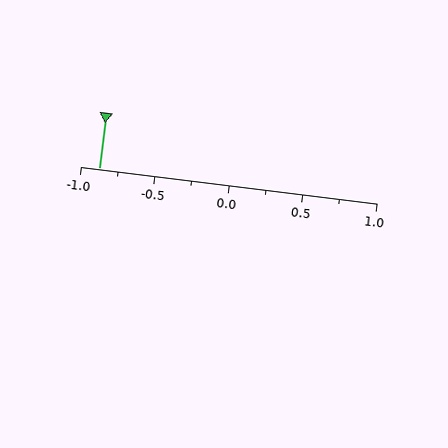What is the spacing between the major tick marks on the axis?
The major ticks are spaced 0.5 apart.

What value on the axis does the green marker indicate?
The marker indicates approximately -0.88.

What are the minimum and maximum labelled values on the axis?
The axis runs from -1.0 to 1.0.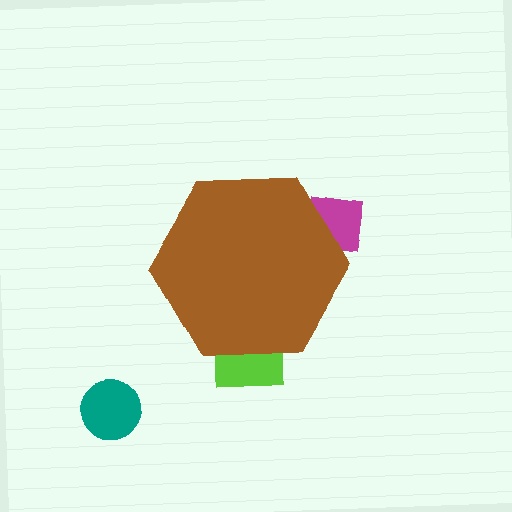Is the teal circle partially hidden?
No, the teal circle is fully visible.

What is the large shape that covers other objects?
A brown hexagon.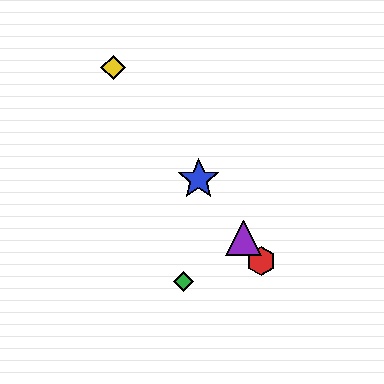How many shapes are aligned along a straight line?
4 shapes (the red hexagon, the blue star, the yellow diamond, the purple triangle) are aligned along a straight line.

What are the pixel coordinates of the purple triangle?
The purple triangle is at (243, 238).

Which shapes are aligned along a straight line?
The red hexagon, the blue star, the yellow diamond, the purple triangle are aligned along a straight line.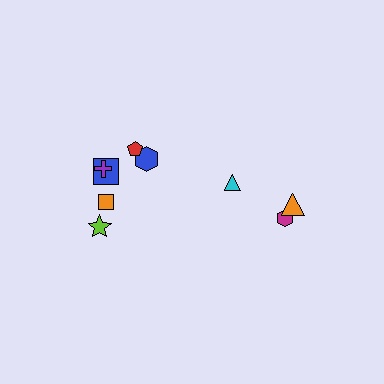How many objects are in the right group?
There are 3 objects.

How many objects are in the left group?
There are 6 objects.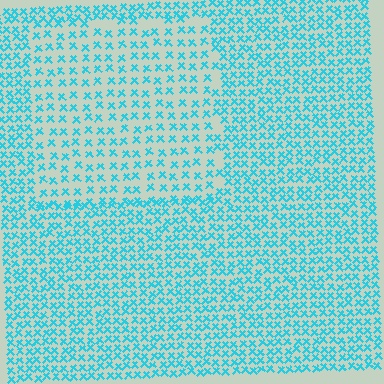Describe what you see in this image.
The image contains small cyan elements arranged at two different densities. A rectangle-shaped region is visible where the elements are less densely packed than the surrounding area.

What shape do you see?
I see a rectangle.